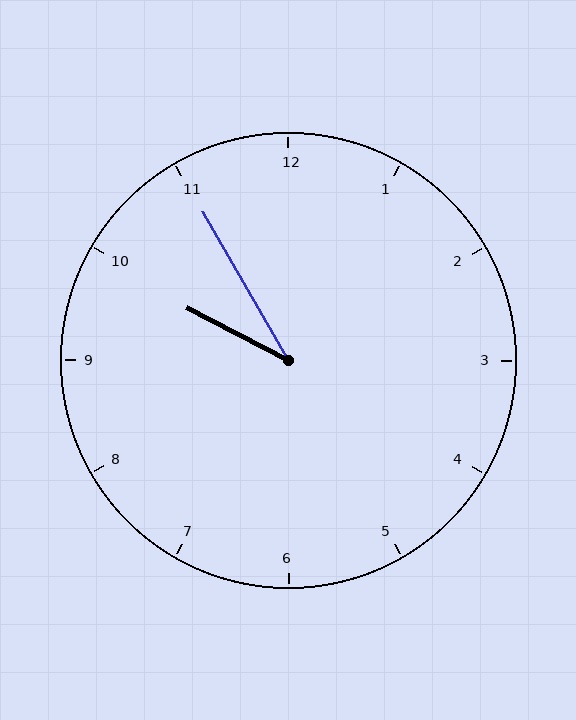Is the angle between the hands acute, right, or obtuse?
It is acute.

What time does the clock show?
9:55.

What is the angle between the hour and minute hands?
Approximately 32 degrees.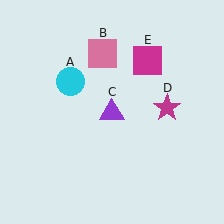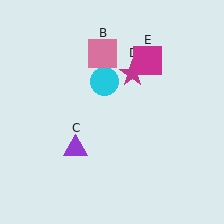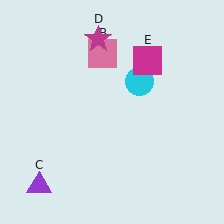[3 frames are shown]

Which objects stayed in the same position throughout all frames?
Pink square (object B) and magenta square (object E) remained stationary.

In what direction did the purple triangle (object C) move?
The purple triangle (object C) moved down and to the left.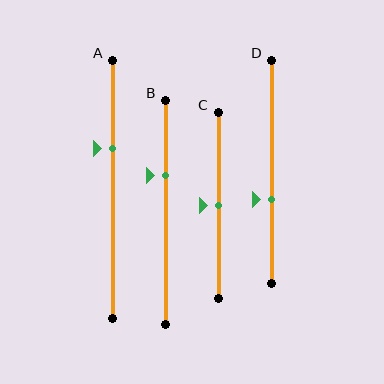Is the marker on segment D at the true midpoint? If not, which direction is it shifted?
No, the marker on segment D is shifted downward by about 13% of the segment length.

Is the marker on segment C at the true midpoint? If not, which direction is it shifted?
Yes, the marker on segment C is at the true midpoint.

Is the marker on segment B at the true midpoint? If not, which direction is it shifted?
No, the marker on segment B is shifted upward by about 16% of the segment length.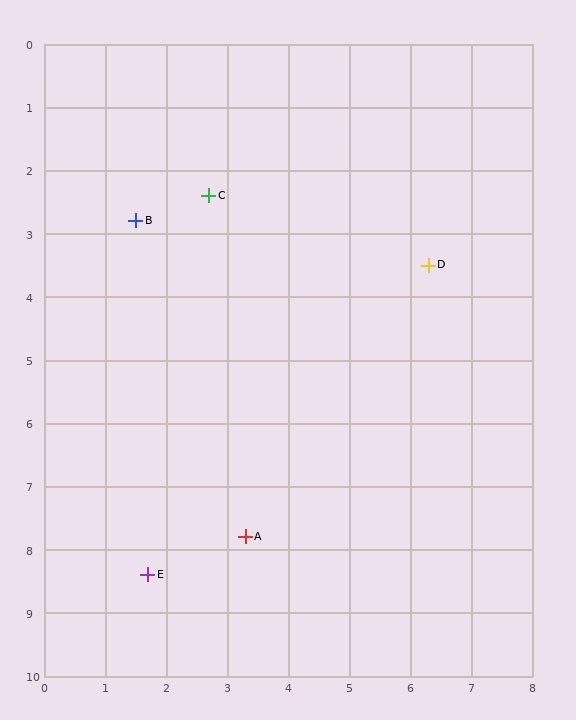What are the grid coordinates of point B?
Point B is at approximately (1.5, 2.8).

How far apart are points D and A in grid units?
Points D and A are about 5.2 grid units apart.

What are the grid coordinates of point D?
Point D is at approximately (6.3, 3.5).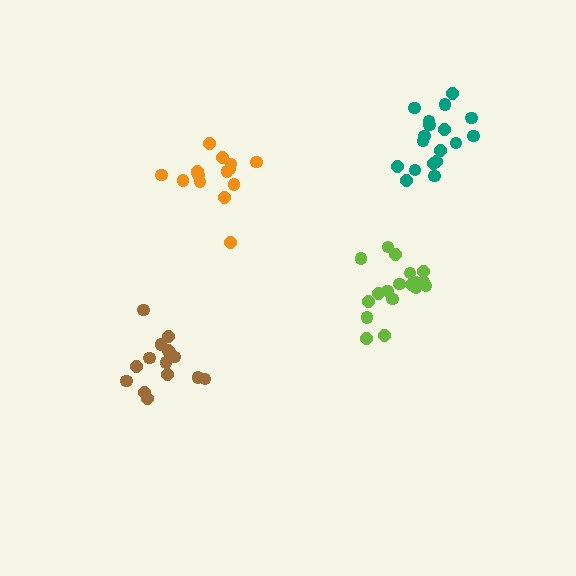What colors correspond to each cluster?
The clusters are colored: brown, orange, teal, lime.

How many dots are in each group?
Group 1: 15 dots, Group 2: 15 dots, Group 3: 18 dots, Group 4: 18 dots (66 total).